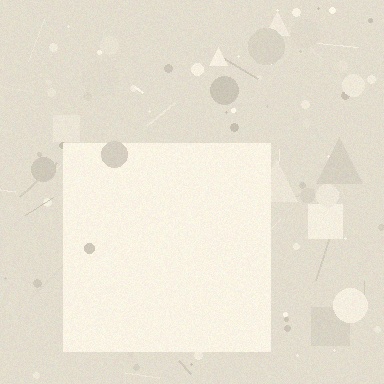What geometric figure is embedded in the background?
A square is embedded in the background.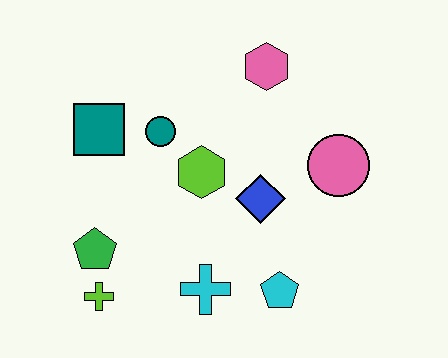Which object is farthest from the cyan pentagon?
The teal square is farthest from the cyan pentagon.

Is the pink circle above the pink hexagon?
No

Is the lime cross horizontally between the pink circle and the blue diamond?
No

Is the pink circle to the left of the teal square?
No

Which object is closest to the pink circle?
The blue diamond is closest to the pink circle.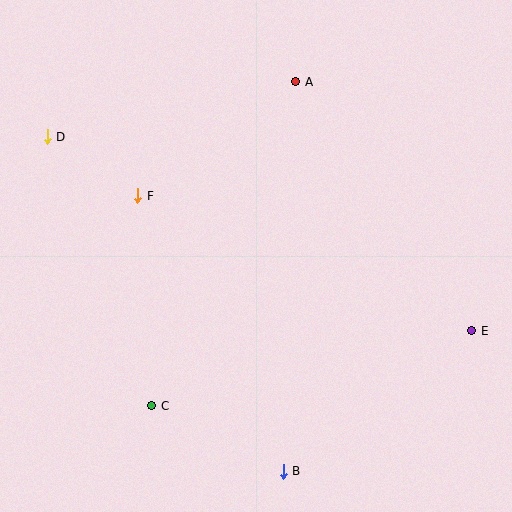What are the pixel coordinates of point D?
Point D is at (47, 137).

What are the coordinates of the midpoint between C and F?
The midpoint between C and F is at (145, 301).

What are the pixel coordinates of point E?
Point E is at (472, 331).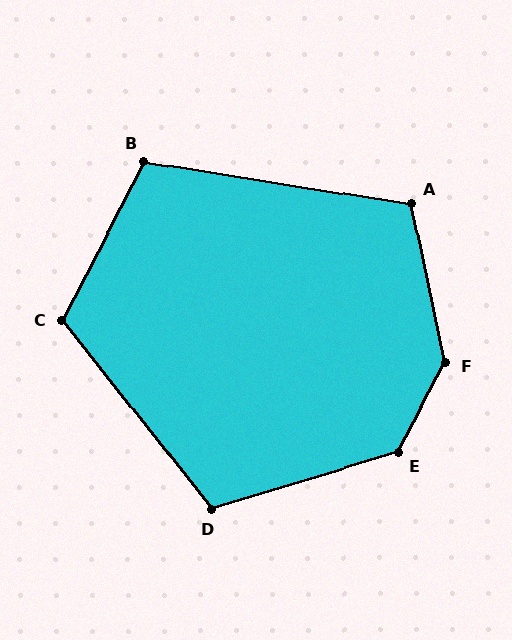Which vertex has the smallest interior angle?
B, at approximately 108 degrees.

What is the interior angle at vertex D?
Approximately 112 degrees (obtuse).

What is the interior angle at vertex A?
Approximately 111 degrees (obtuse).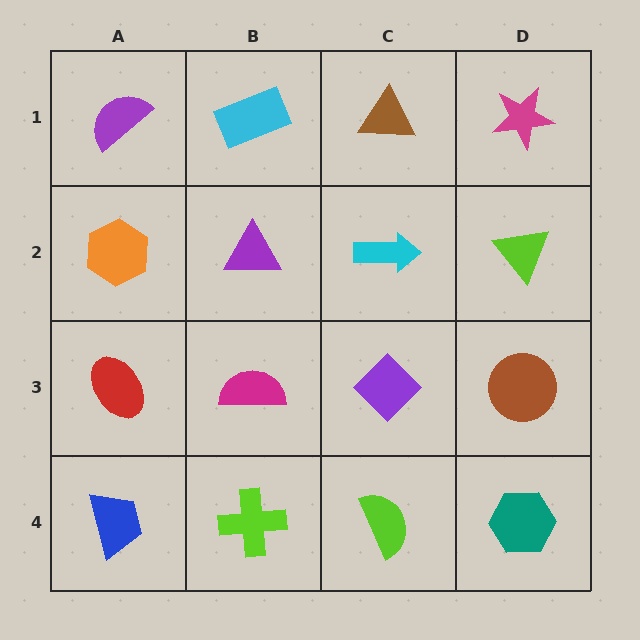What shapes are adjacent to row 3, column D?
A lime triangle (row 2, column D), a teal hexagon (row 4, column D), a purple diamond (row 3, column C).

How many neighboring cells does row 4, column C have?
3.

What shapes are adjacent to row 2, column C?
A brown triangle (row 1, column C), a purple diamond (row 3, column C), a purple triangle (row 2, column B), a lime triangle (row 2, column D).